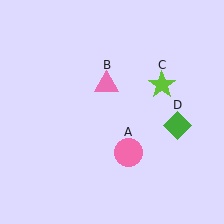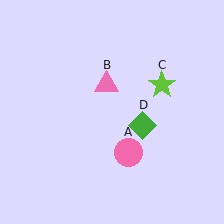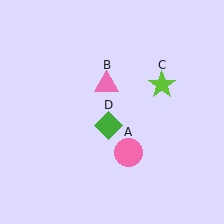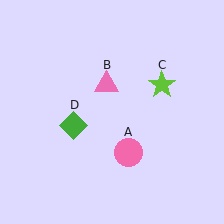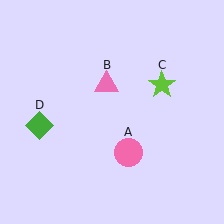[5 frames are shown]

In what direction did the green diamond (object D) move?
The green diamond (object D) moved left.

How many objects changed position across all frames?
1 object changed position: green diamond (object D).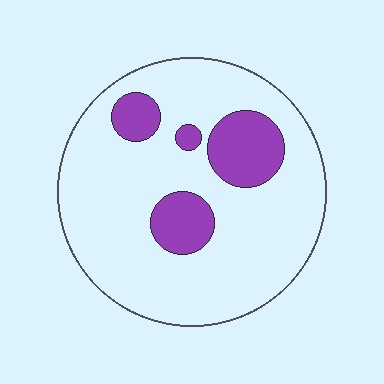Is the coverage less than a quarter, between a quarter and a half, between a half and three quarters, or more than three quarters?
Less than a quarter.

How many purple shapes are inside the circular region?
4.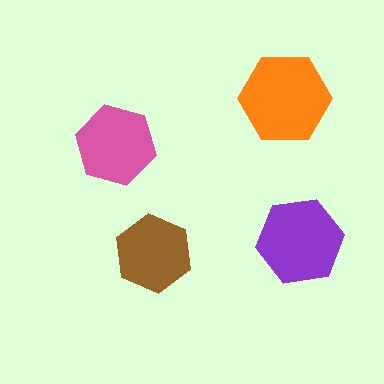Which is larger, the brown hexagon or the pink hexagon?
The pink one.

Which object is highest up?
The orange hexagon is topmost.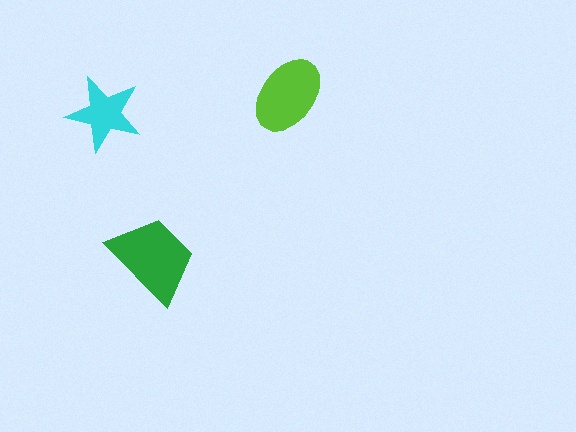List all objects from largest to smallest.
The green trapezoid, the lime ellipse, the cyan star.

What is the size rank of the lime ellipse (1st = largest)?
2nd.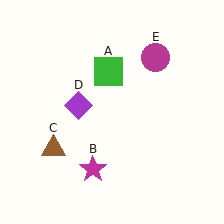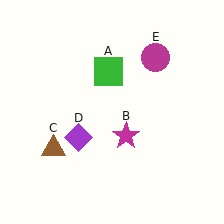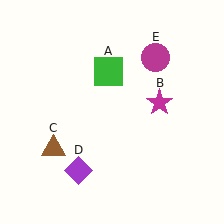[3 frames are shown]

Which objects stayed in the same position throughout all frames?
Green square (object A) and brown triangle (object C) and magenta circle (object E) remained stationary.